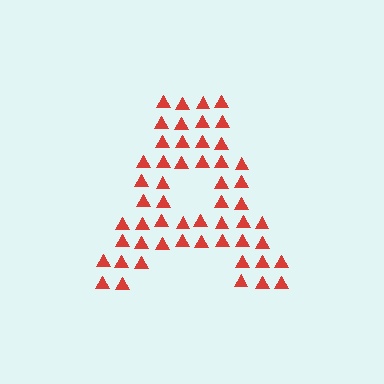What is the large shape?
The large shape is the letter A.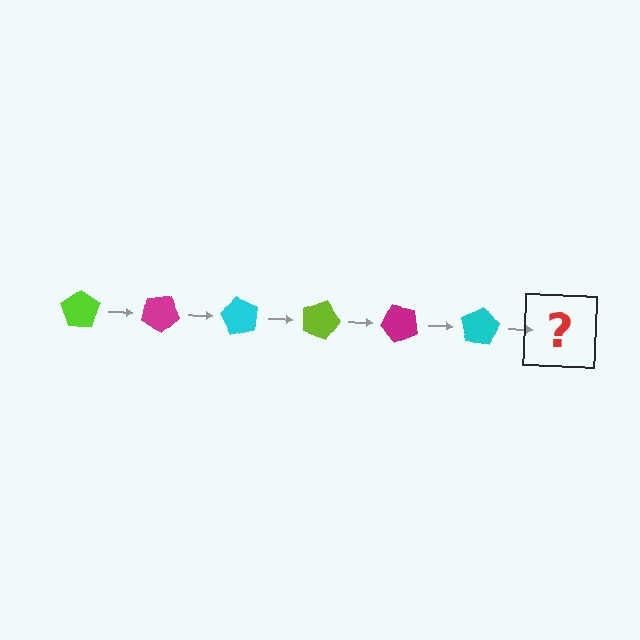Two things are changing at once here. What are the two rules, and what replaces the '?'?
The two rules are that it rotates 30 degrees each step and the color cycles through lime, magenta, and cyan. The '?' should be a lime pentagon, rotated 180 degrees from the start.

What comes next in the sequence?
The next element should be a lime pentagon, rotated 180 degrees from the start.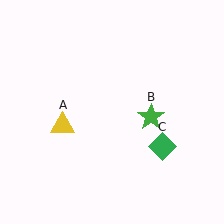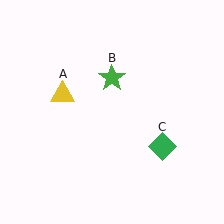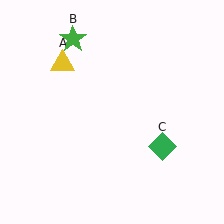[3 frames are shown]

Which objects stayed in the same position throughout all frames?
Green diamond (object C) remained stationary.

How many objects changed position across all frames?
2 objects changed position: yellow triangle (object A), green star (object B).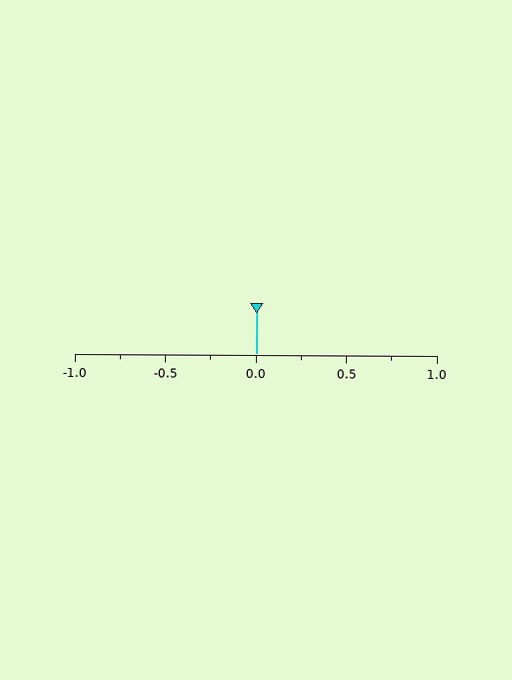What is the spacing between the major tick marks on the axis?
The major ticks are spaced 0.5 apart.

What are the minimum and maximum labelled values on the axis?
The axis runs from -1.0 to 1.0.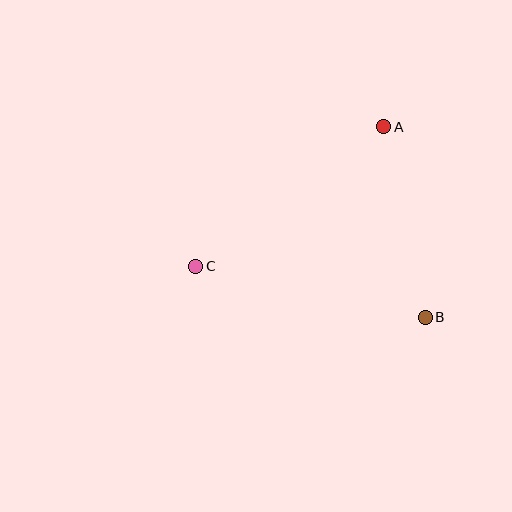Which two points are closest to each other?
Points A and B are closest to each other.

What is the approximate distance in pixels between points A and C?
The distance between A and C is approximately 234 pixels.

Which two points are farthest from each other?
Points B and C are farthest from each other.